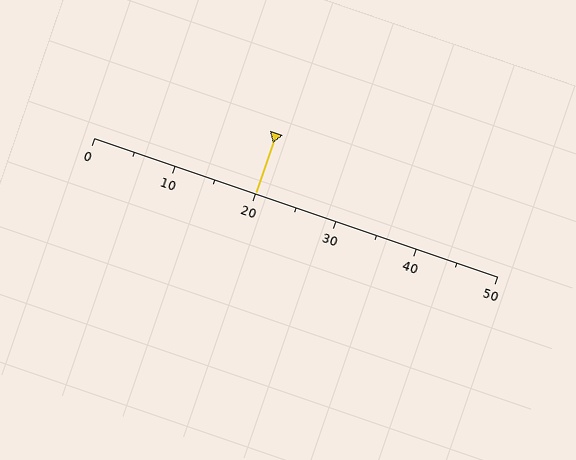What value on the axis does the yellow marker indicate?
The marker indicates approximately 20.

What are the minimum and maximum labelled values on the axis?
The axis runs from 0 to 50.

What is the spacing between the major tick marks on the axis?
The major ticks are spaced 10 apart.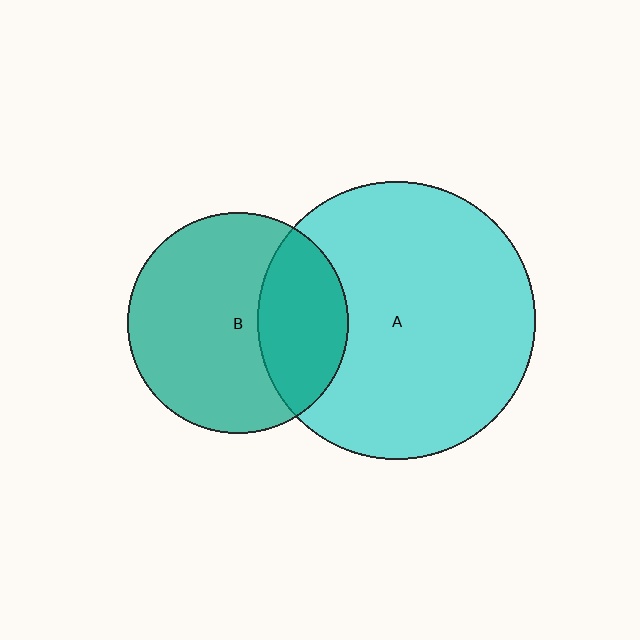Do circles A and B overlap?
Yes.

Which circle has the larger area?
Circle A (cyan).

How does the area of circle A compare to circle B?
Approximately 1.6 times.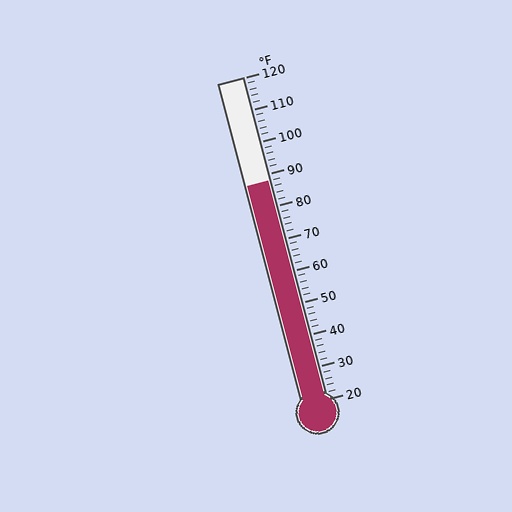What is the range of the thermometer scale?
The thermometer scale ranges from 20°F to 120°F.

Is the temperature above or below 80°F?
The temperature is above 80°F.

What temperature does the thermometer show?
The thermometer shows approximately 88°F.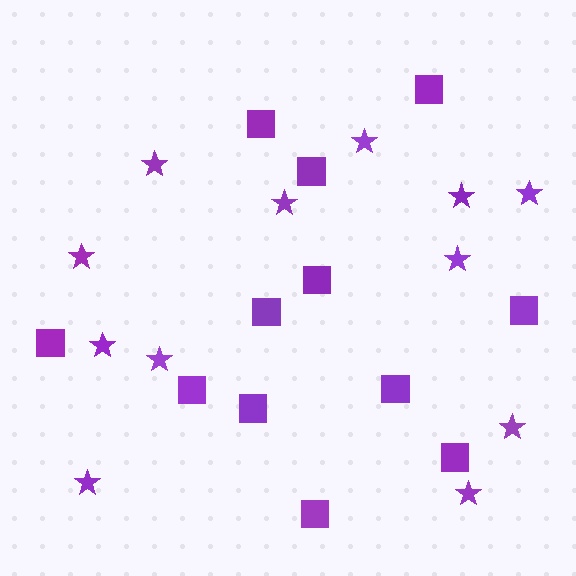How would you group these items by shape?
There are 2 groups: one group of stars (12) and one group of squares (12).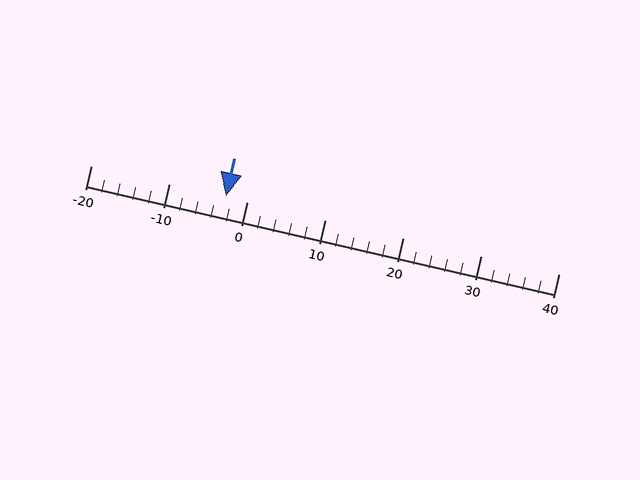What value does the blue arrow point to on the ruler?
The blue arrow points to approximately -3.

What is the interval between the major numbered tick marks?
The major tick marks are spaced 10 units apart.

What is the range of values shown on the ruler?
The ruler shows values from -20 to 40.